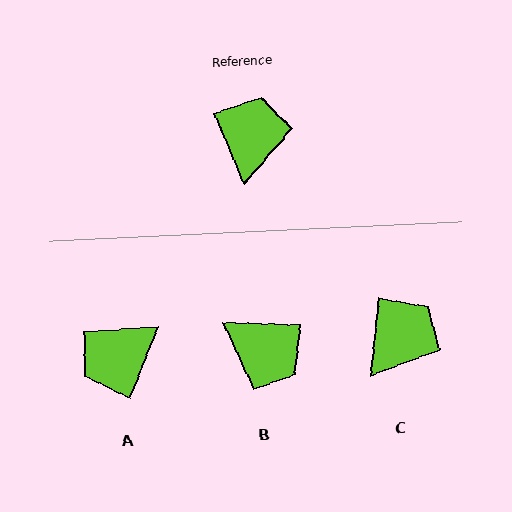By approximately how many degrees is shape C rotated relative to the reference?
Approximately 28 degrees clockwise.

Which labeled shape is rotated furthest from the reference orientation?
A, about 136 degrees away.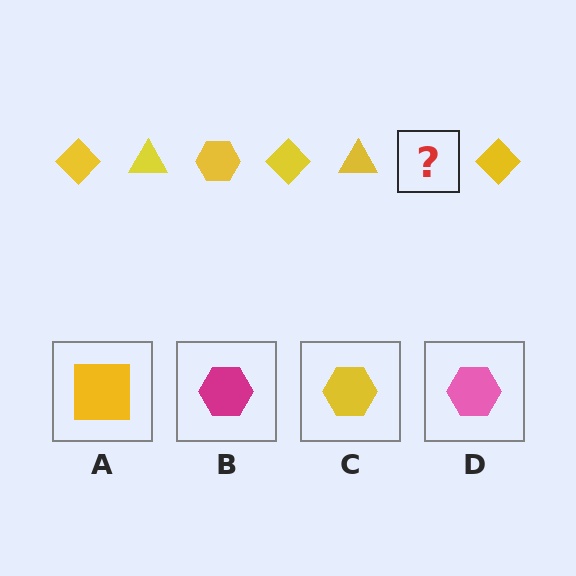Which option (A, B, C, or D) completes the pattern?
C.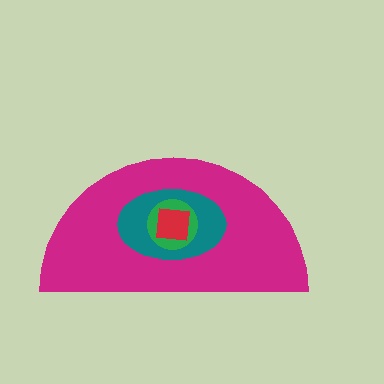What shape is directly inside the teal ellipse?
The green circle.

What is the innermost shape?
The red square.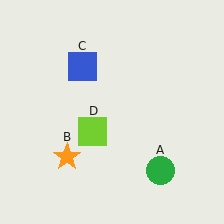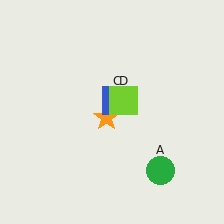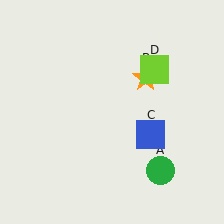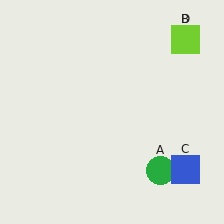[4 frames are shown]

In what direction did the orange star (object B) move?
The orange star (object B) moved up and to the right.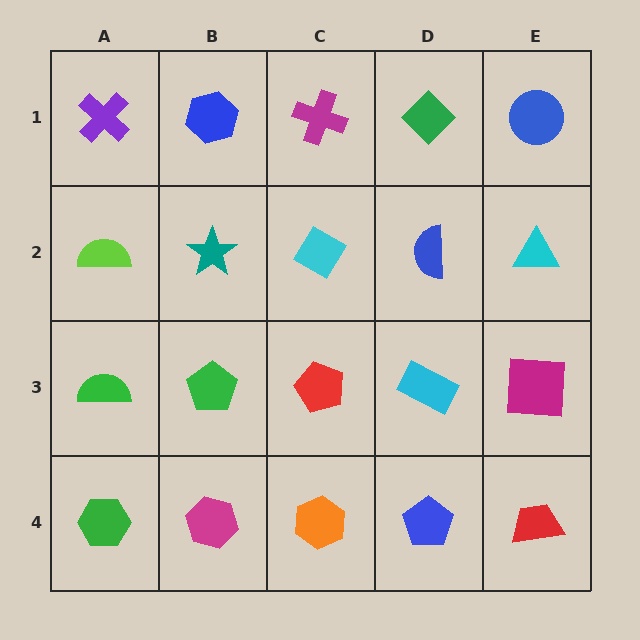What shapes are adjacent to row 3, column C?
A cyan diamond (row 2, column C), an orange hexagon (row 4, column C), a green pentagon (row 3, column B), a cyan rectangle (row 3, column D).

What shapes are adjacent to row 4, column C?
A red pentagon (row 3, column C), a magenta hexagon (row 4, column B), a blue pentagon (row 4, column D).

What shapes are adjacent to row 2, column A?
A purple cross (row 1, column A), a green semicircle (row 3, column A), a teal star (row 2, column B).